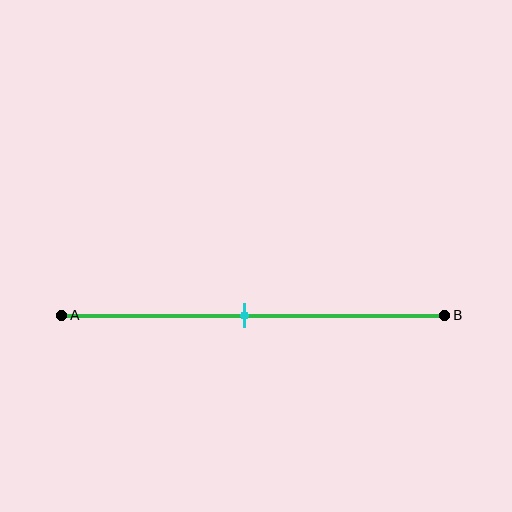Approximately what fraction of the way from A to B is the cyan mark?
The cyan mark is approximately 50% of the way from A to B.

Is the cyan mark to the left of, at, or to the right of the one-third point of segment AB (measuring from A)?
The cyan mark is to the right of the one-third point of segment AB.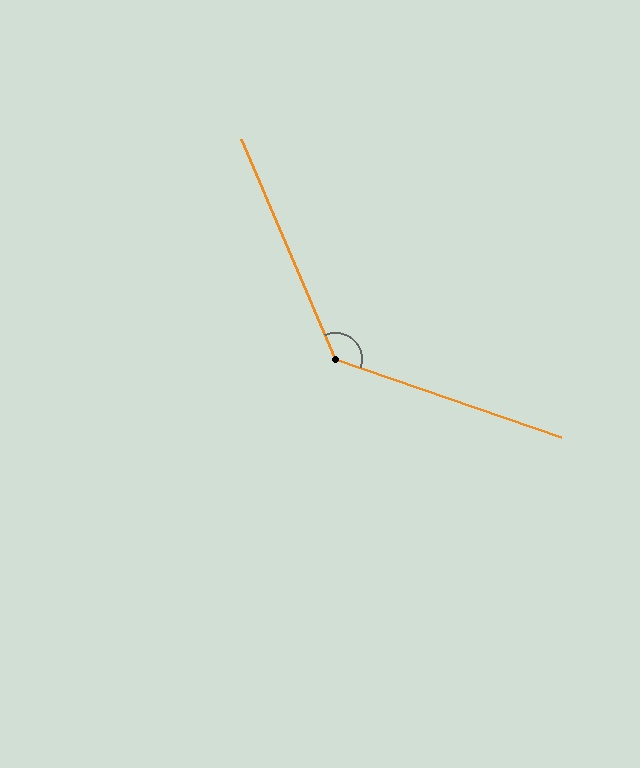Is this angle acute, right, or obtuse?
It is obtuse.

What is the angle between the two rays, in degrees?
Approximately 132 degrees.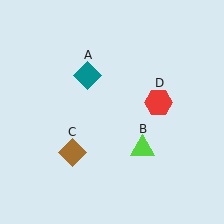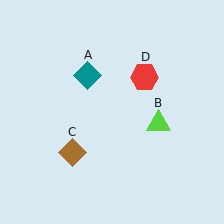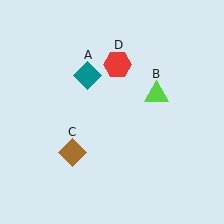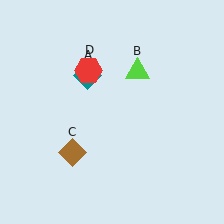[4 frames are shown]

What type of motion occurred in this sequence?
The lime triangle (object B), red hexagon (object D) rotated counterclockwise around the center of the scene.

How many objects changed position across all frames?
2 objects changed position: lime triangle (object B), red hexagon (object D).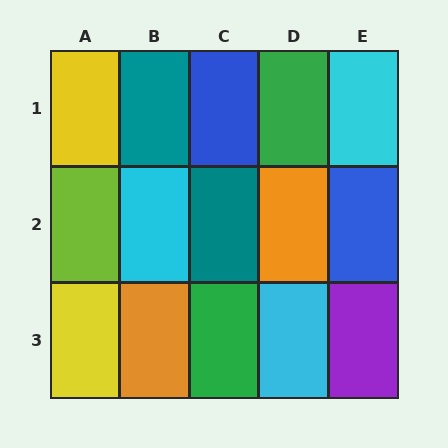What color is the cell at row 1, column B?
Teal.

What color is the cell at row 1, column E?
Cyan.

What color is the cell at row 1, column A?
Yellow.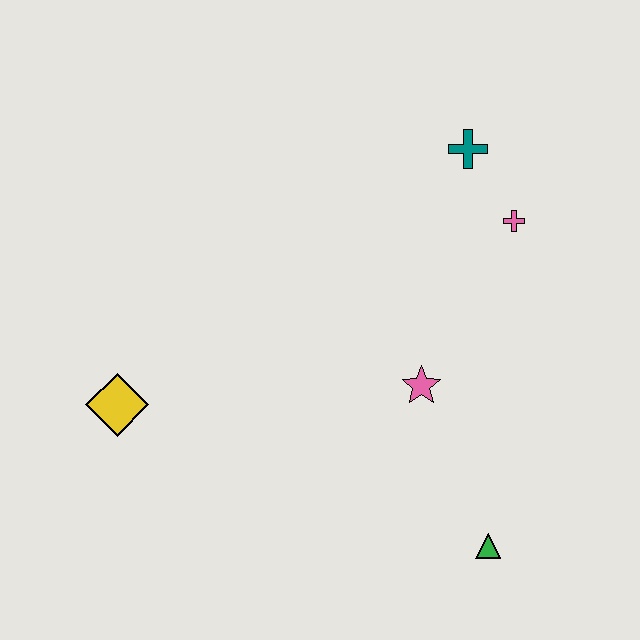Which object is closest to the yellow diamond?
The pink star is closest to the yellow diamond.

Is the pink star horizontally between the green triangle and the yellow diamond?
Yes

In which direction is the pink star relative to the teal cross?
The pink star is below the teal cross.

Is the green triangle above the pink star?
No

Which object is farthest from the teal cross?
The yellow diamond is farthest from the teal cross.